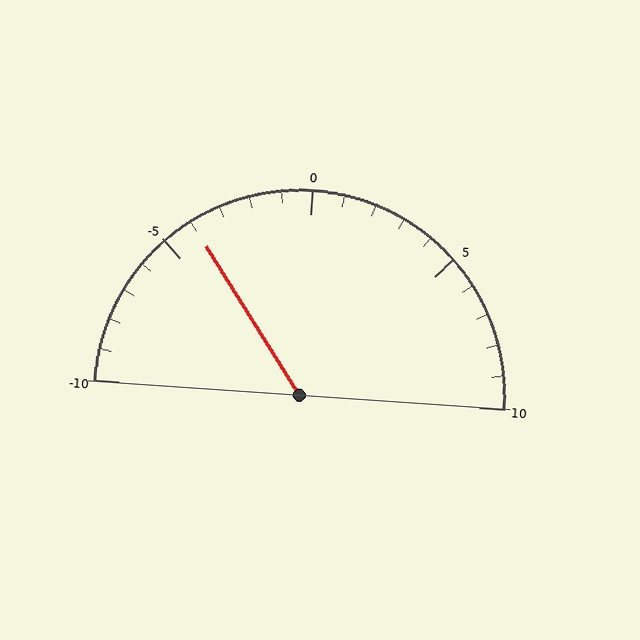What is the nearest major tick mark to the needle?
The nearest major tick mark is -5.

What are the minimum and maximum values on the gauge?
The gauge ranges from -10 to 10.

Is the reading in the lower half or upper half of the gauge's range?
The reading is in the lower half of the range (-10 to 10).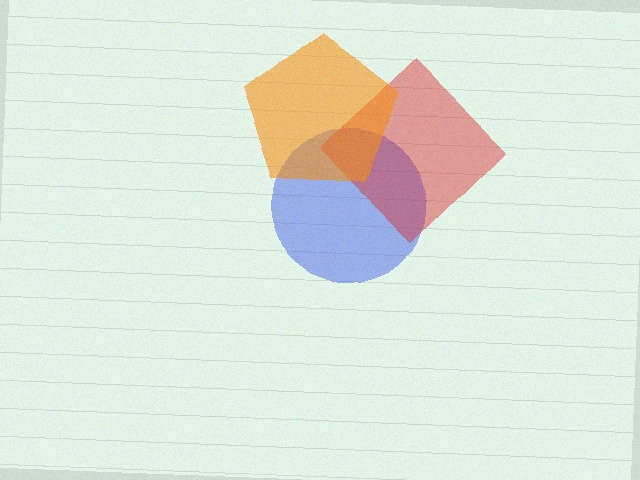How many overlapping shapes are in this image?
There are 3 overlapping shapes in the image.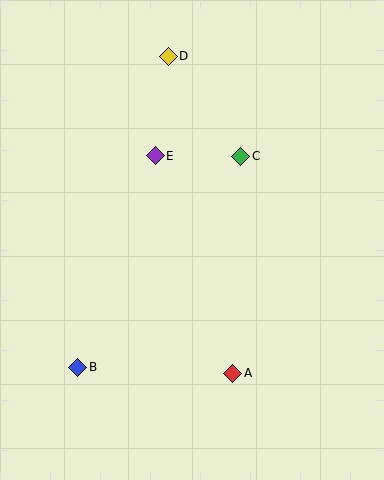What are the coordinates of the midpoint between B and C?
The midpoint between B and C is at (159, 262).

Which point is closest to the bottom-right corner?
Point A is closest to the bottom-right corner.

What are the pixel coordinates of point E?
Point E is at (155, 156).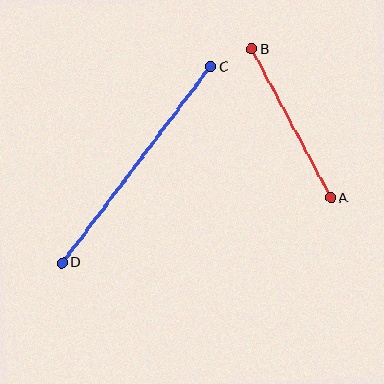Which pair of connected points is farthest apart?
Points C and D are farthest apart.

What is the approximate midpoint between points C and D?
The midpoint is at approximately (137, 165) pixels.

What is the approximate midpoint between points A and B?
The midpoint is at approximately (291, 123) pixels.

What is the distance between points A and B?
The distance is approximately 168 pixels.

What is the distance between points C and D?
The distance is approximately 246 pixels.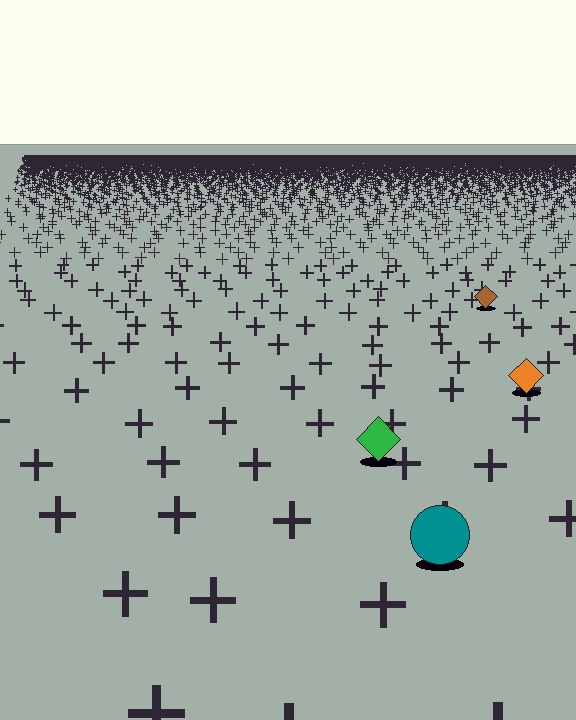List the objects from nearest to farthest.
From nearest to farthest: the teal circle, the green diamond, the orange diamond, the brown diamond.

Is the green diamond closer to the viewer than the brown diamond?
Yes. The green diamond is closer — you can tell from the texture gradient: the ground texture is coarser near it.